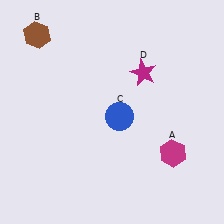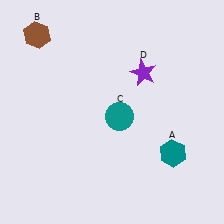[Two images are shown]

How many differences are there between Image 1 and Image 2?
There are 3 differences between the two images.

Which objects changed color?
A changed from magenta to teal. C changed from blue to teal. D changed from magenta to purple.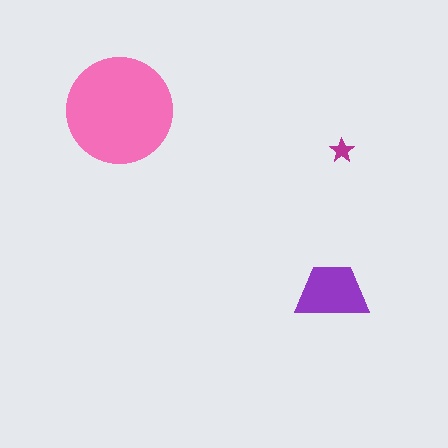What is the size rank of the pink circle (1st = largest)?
1st.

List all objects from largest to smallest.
The pink circle, the purple trapezoid, the magenta star.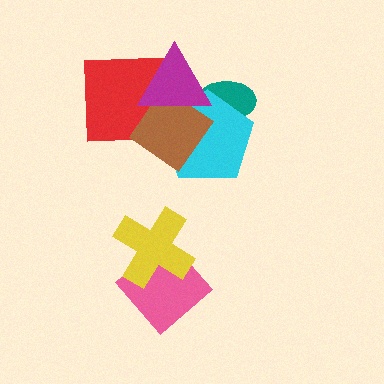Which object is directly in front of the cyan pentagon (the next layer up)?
The brown diamond is directly in front of the cyan pentagon.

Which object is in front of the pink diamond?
The yellow cross is in front of the pink diamond.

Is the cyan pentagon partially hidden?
Yes, it is partially covered by another shape.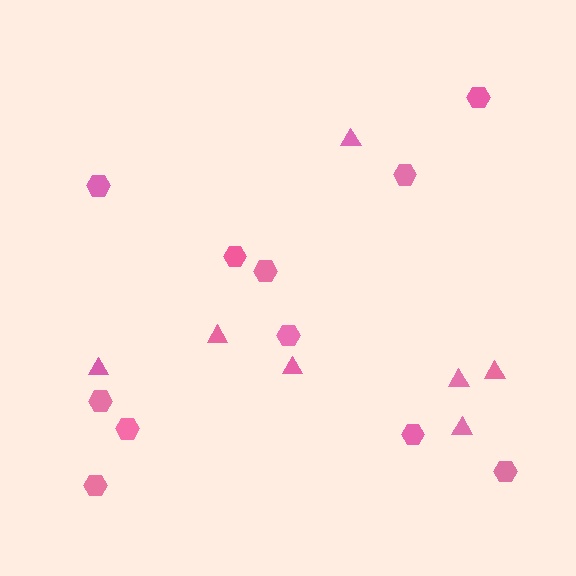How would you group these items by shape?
There are 2 groups: one group of hexagons (11) and one group of triangles (7).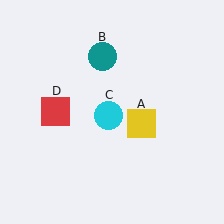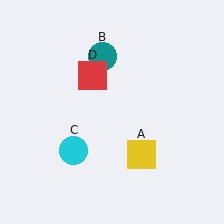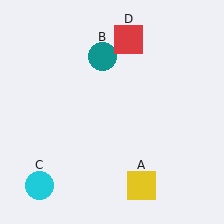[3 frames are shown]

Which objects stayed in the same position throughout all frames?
Teal circle (object B) remained stationary.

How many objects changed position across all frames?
3 objects changed position: yellow square (object A), cyan circle (object C), red square (object D).